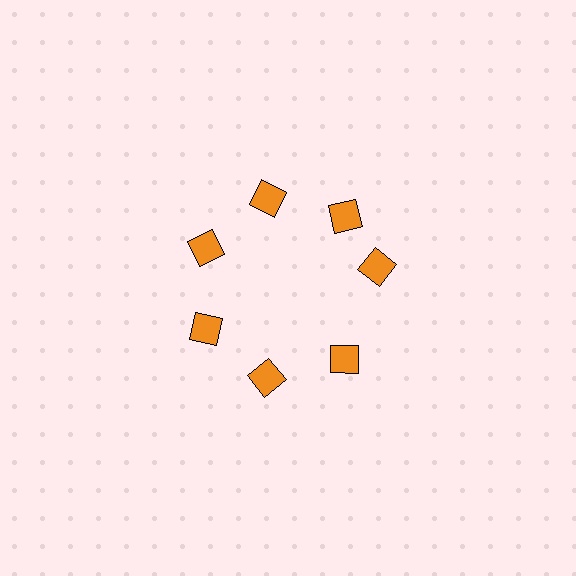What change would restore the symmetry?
The symmetry would be restored by rotating it back into even spacing with its neighbors so that all 7 diamonds sit at equal angles and equal distance from the center.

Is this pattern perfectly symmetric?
No. The 7 orange diamonds are arranged in a ring, but one element near the 3 o'clock position is rotated out of alignment along the ring, breaking the 7-fold rotational symmetry.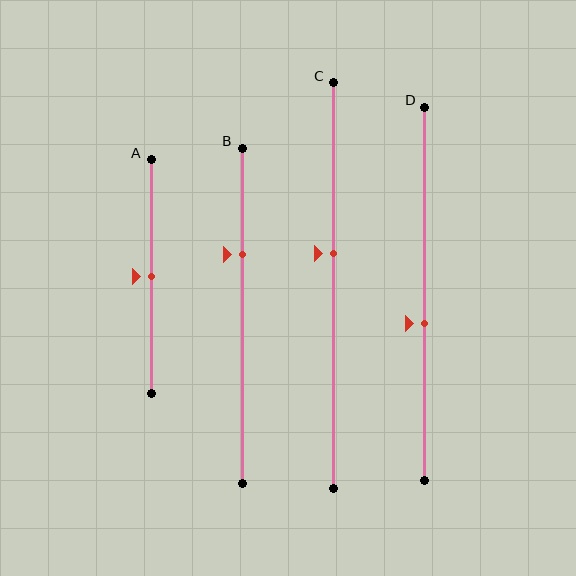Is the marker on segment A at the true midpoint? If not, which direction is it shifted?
Yes, the marker on segment A is at the true midpoint.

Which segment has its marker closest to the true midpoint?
Segment A has its marker closest to the true midpoint.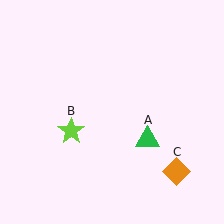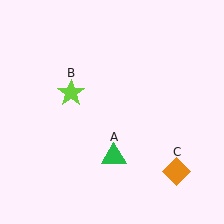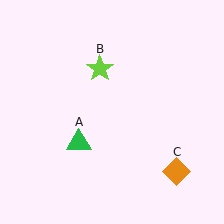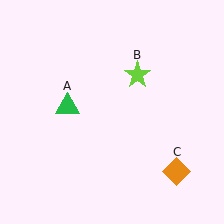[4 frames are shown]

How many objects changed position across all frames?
2 objects changed position: green triangle (object A), lime star (object B).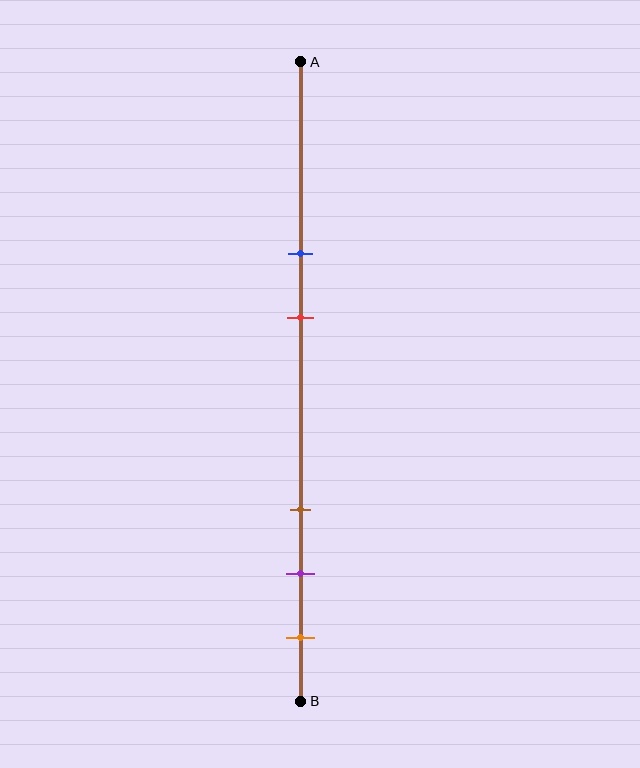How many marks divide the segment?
There are 5 marks dividing the segment.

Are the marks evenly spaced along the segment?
No, the marks are not evenly spaced.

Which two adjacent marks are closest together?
The purple and orange marks are the closest adjacent pair.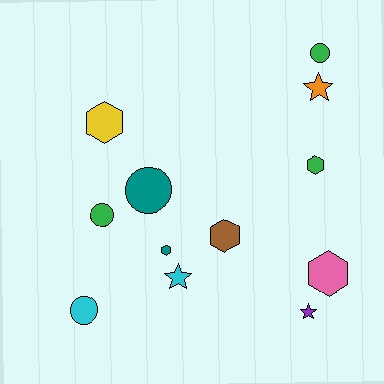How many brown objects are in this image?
There is 1 brown object.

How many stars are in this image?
There are 3 stars.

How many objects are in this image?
There are 12 objects.